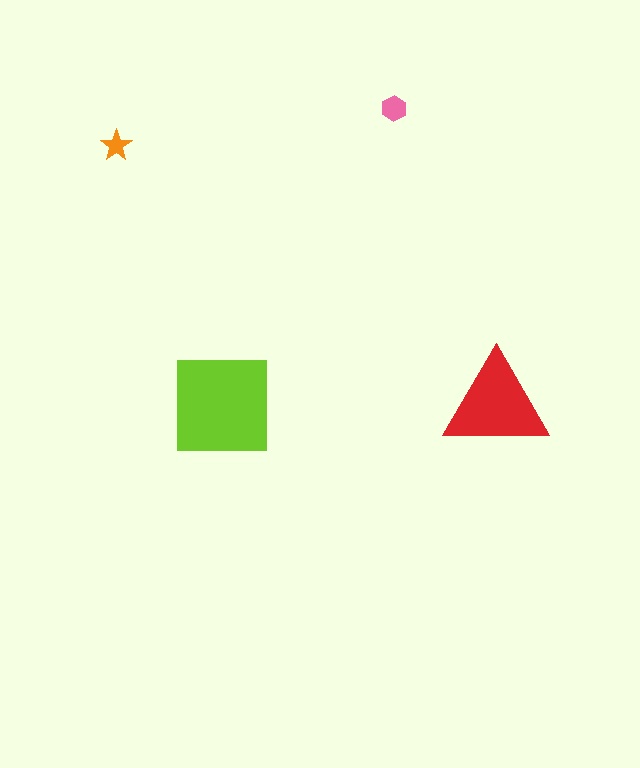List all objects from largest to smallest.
The lime square, the red triangle, the pink hexagon, the orange star.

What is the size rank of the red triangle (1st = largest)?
2nd.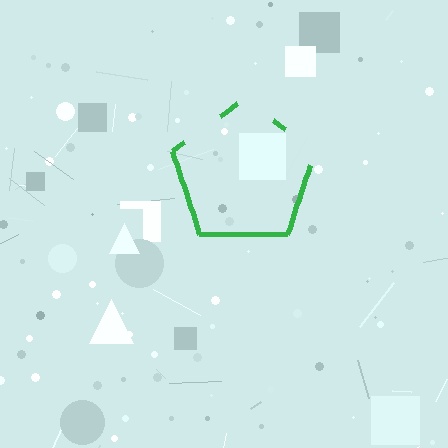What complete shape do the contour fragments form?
The contour fragments form a pentagon.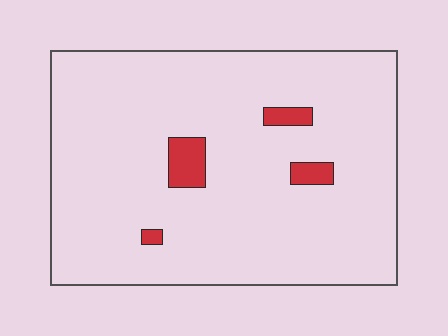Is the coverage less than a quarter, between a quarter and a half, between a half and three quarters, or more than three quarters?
Less than a quarter.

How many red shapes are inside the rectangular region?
4.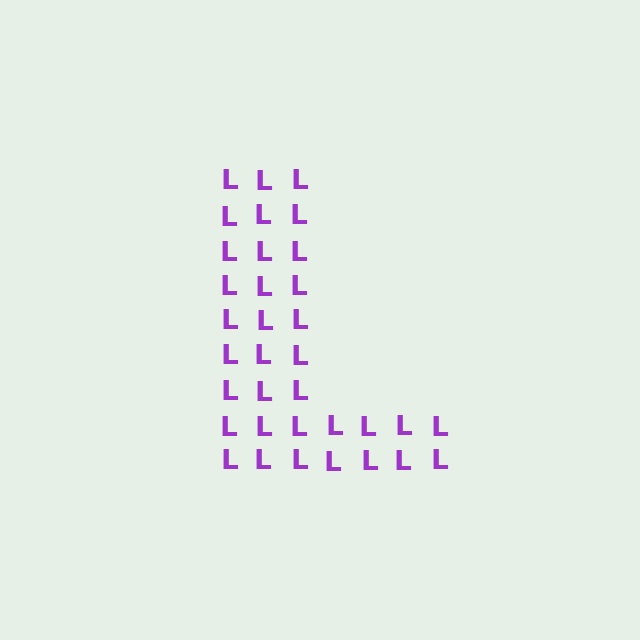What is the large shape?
The large shape is the letter L.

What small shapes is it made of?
It is made of small letter L's.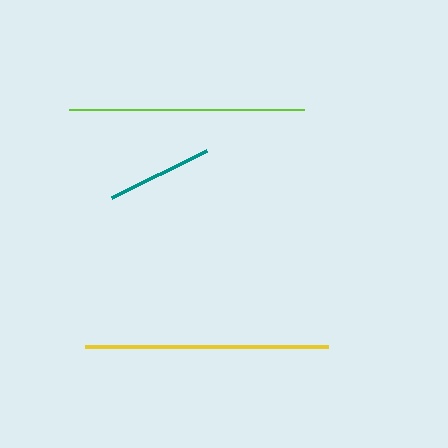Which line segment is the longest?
The yellow line is the longest at approximately 243 pixels.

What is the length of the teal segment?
The teal segment is approximately 106 pixels long.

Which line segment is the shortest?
The teal line is the shortest at approximately 106 pixels.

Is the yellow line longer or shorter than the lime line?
The yellow line is longer than the lime line.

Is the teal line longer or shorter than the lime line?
The lime line is longer than the teal line.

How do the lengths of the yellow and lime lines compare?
The yellow and lime lines are approximately the same length.